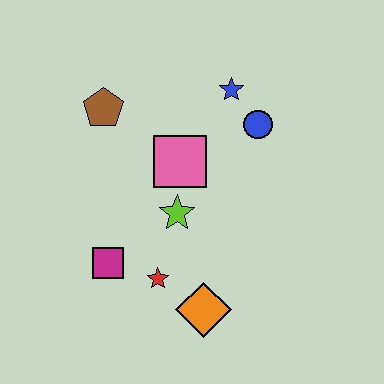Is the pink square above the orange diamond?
Yes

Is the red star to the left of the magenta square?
No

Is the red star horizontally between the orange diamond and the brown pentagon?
Yes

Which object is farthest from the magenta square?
The blue star is farthest from the magenta square.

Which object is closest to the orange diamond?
The red star is closest to the orange diamond.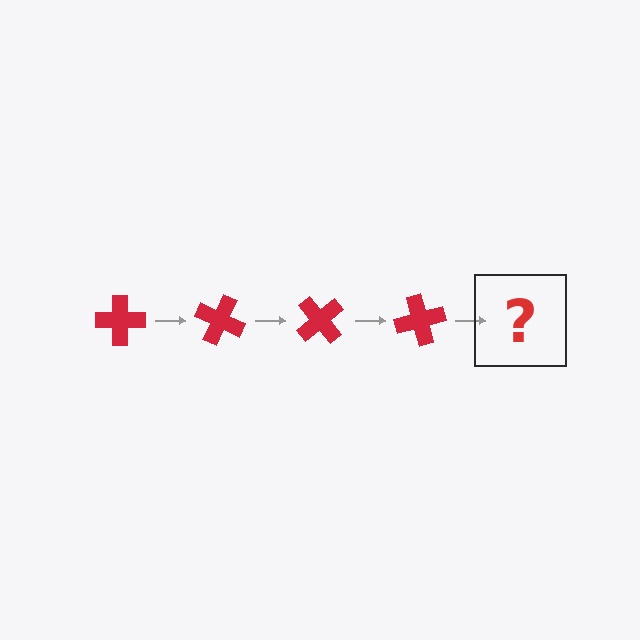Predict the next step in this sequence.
The next step is a red cross rotated 100 degrees.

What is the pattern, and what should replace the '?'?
The pattern is that the cross rotates 25 degrees each step. The '?' should be a red cross rotated 100 degrees.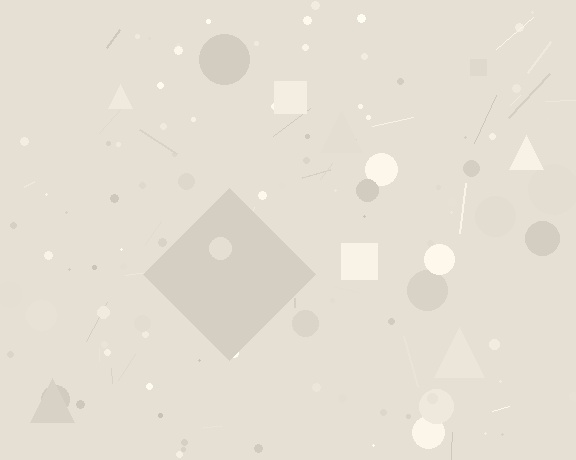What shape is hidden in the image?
A diamond is hidden in the image.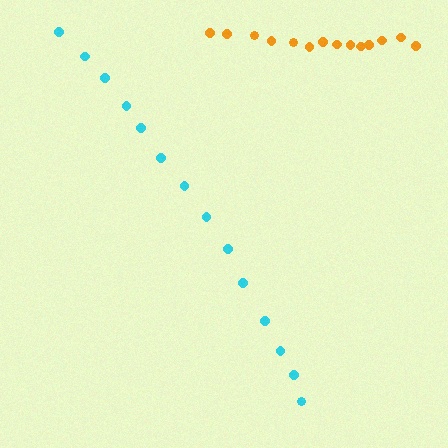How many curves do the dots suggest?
There are 2 distinct paths.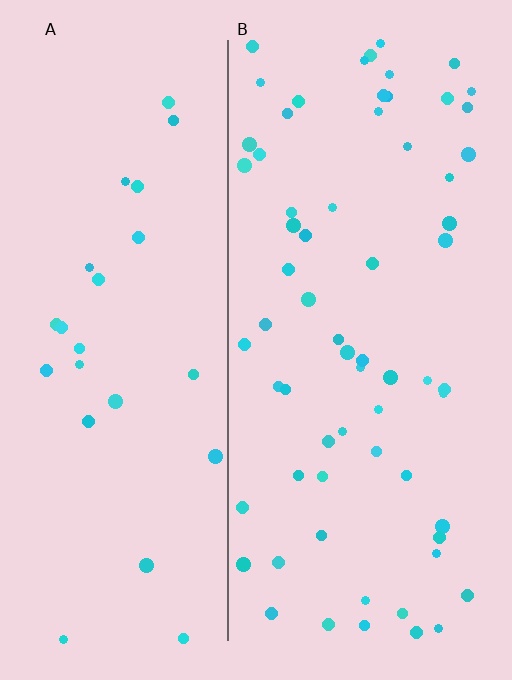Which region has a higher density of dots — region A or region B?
B (the right).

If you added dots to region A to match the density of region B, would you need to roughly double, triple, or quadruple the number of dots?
Approximately triple.